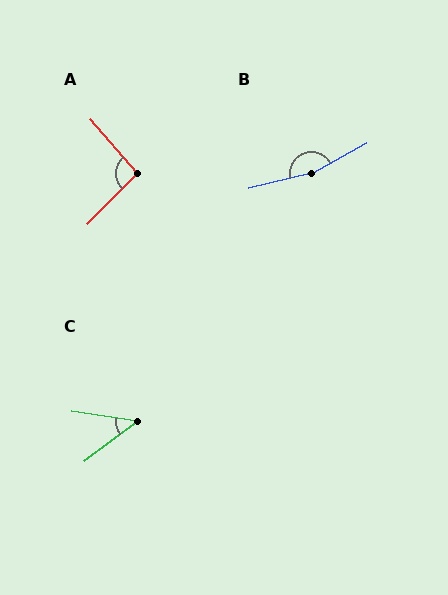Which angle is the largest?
B, at approximately 164 degrees.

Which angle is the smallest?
C, at approximately 46 degrees.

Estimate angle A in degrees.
Approximately 95 degrees.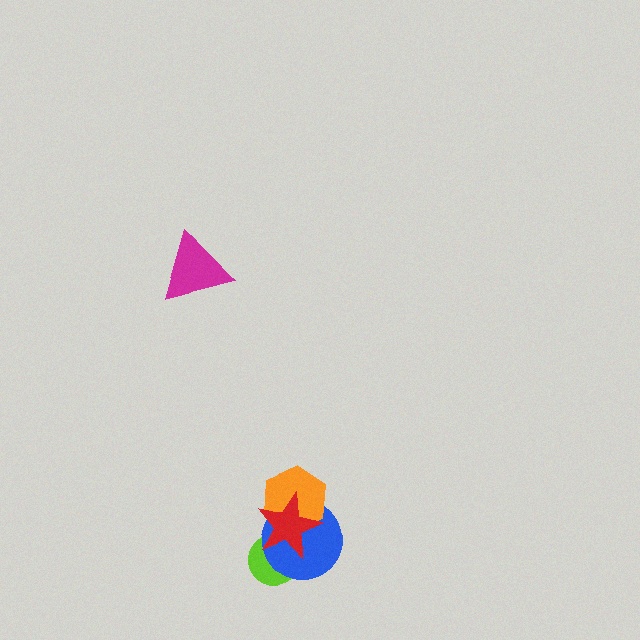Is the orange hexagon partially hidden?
Yes, it is partially covered by another shape.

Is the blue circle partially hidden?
Yes, it is partially covered by another shape.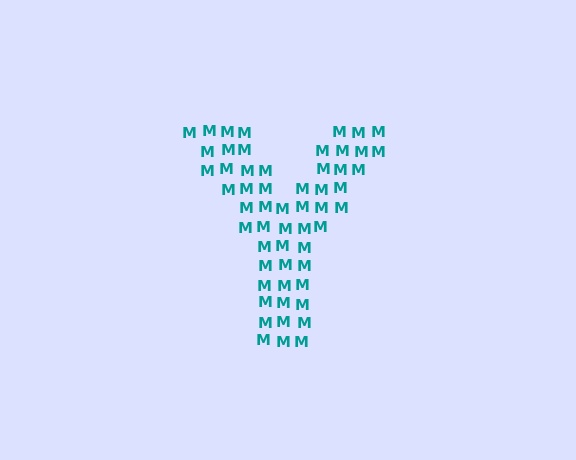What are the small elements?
The small elements are letter M's.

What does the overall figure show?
The overall figure shows the letter Y.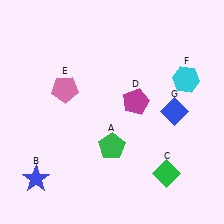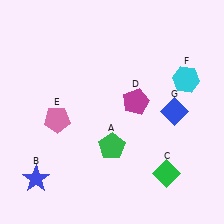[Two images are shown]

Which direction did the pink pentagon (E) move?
The pink pentagon (E) moved down.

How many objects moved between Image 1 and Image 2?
1 object moved between the two images.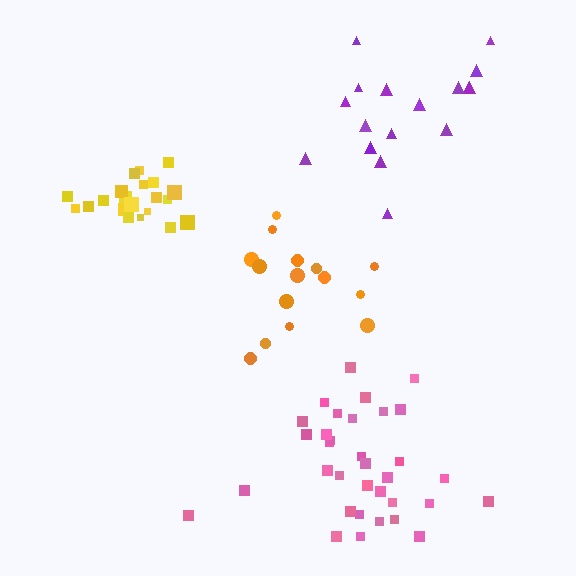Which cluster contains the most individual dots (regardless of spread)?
Pink (34).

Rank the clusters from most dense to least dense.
yellow, pink, orange, purple.